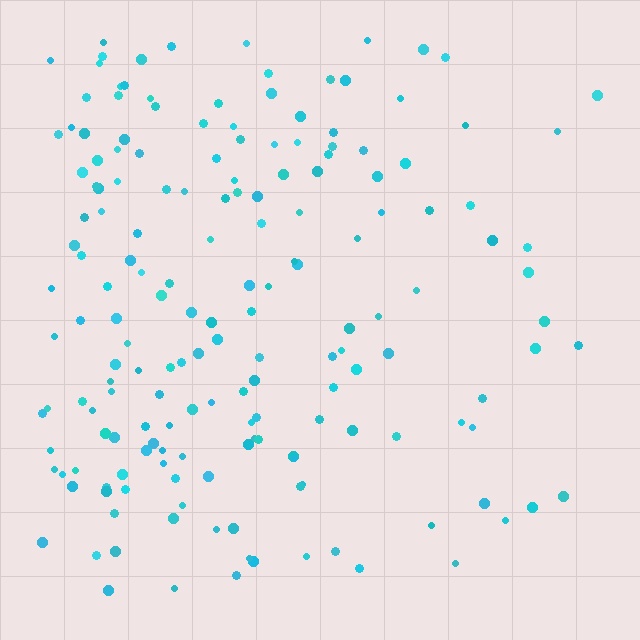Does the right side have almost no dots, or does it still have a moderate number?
Still a moderate number, just noticeably fewer than the left.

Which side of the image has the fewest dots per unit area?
The right.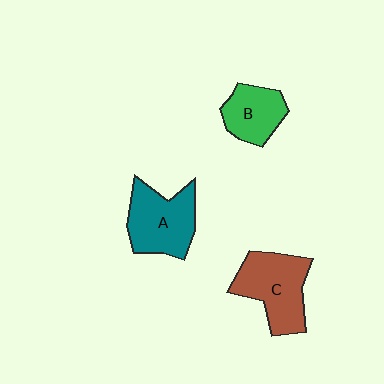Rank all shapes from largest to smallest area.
From largest to smallest: C (brown), A (teal), B (green).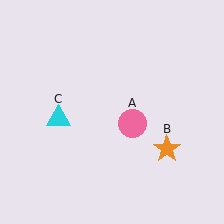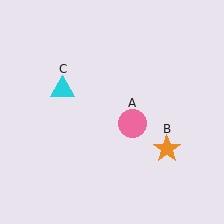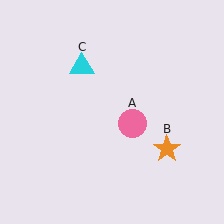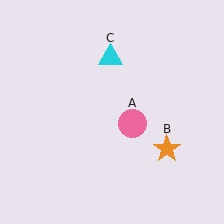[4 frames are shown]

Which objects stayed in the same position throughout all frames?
Pink circle (object A) and orange star (object B) remained stationary.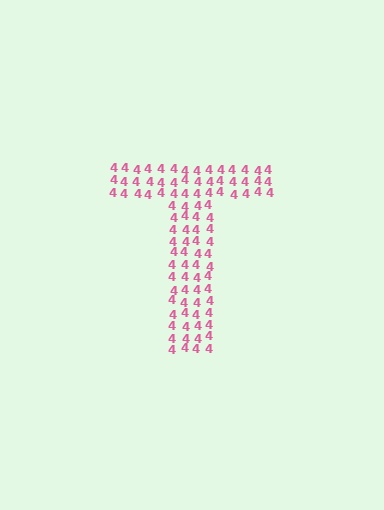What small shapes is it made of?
It is made of small digit 4's.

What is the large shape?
The large shape is the letter T.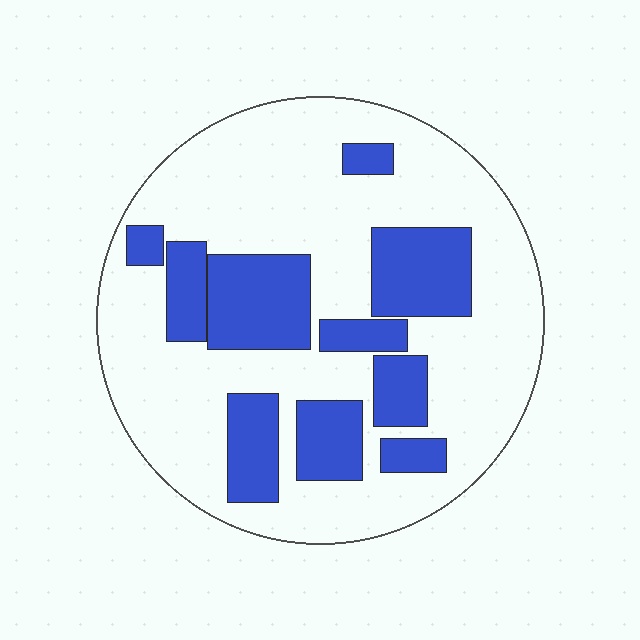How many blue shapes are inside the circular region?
10.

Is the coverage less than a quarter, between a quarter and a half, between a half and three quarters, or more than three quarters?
Between a quarter and a half.